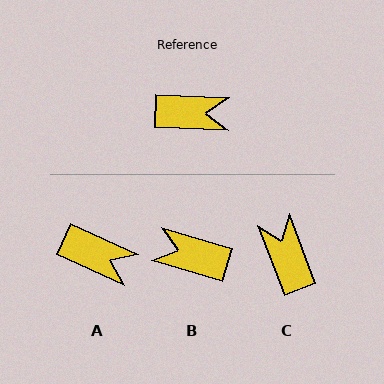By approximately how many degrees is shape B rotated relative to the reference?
Approximately 166 degrees counter-clockwise.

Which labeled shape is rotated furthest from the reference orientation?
B, about 166 degrees away.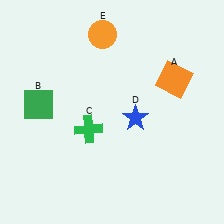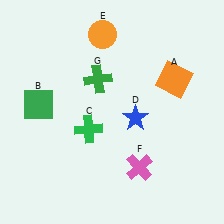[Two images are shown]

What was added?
A pink cross (F), a green cross (G) were added in Image 2.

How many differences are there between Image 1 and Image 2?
There are 2 differences between the two images.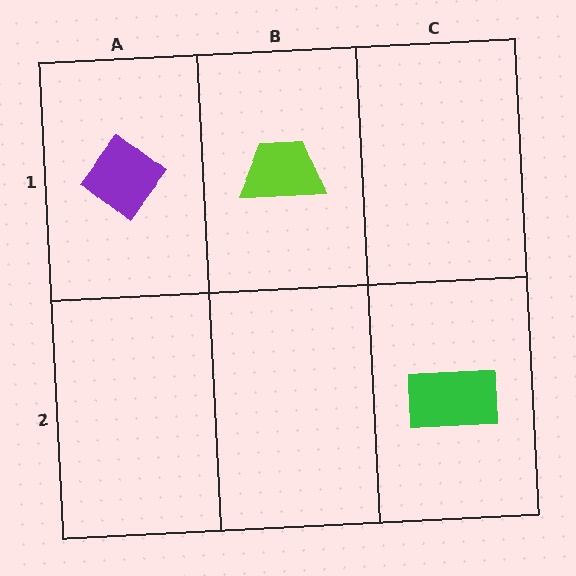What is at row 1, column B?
A lime trapezoid.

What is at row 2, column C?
A green rectangle.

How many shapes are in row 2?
1 shape.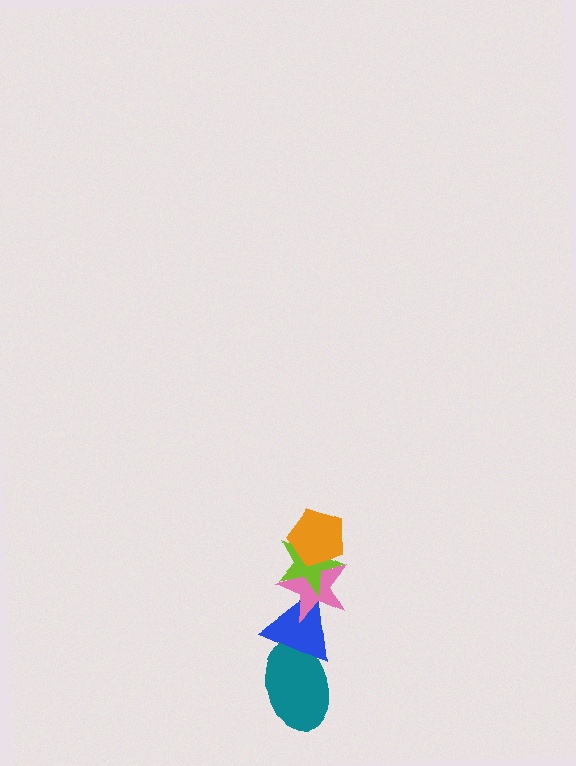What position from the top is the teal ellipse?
The teal ellipse is 5th from the top.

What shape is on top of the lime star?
The orange pentagon is on top of the lime star.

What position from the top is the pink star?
The pink star is 3rd from the top.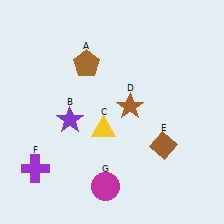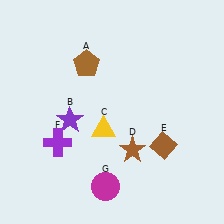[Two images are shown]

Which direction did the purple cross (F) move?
The purple cross (F) moved up.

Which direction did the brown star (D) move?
The brown star (D) moved down.